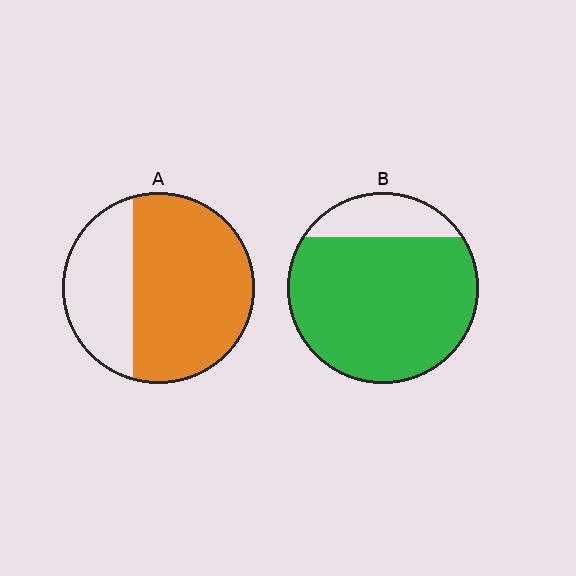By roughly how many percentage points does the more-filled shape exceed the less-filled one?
By roughly 15 percentage points (B over A).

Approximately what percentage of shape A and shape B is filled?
A is approximately 65% and B is approximately 80%.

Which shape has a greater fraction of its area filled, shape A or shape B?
Shape B.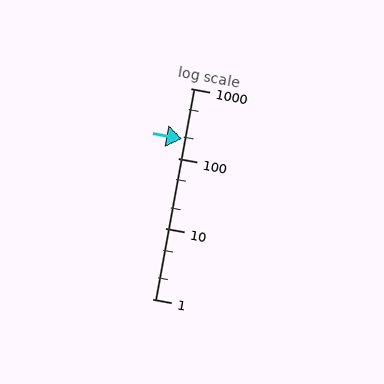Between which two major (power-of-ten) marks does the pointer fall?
The pointer is between 100 and 1000.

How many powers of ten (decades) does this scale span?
The scale spans 3 decades, from 1 to 1000.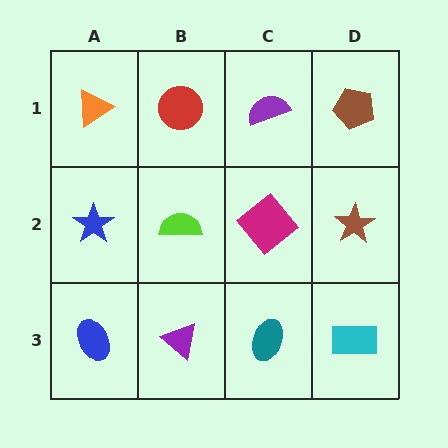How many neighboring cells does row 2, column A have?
3.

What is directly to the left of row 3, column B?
A blue ellipse.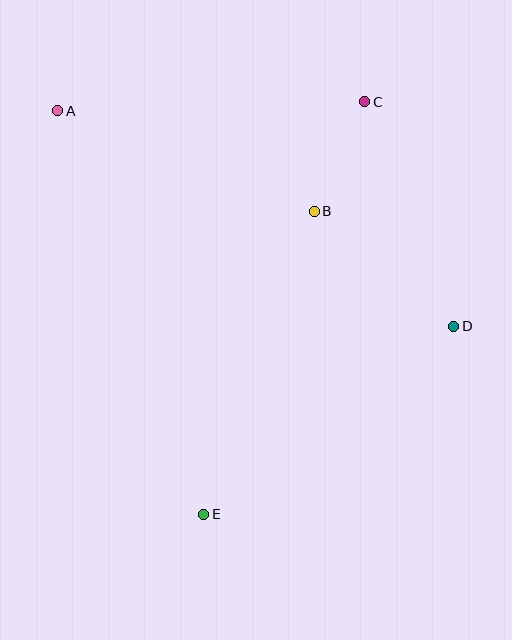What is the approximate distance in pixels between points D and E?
The distance between D and E is approximately 313 pixels.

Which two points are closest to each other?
Points B and C are closest to each other.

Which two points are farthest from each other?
Points A and D are farthest from each other.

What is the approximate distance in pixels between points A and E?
The distance between A and E is approximately 429 pixels.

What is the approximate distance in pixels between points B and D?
The distance between B and D is approximately 181 pixels.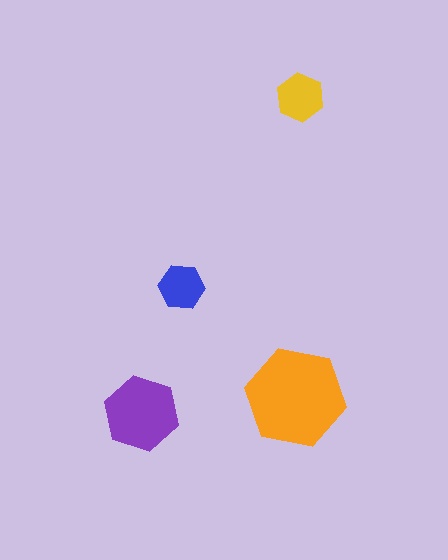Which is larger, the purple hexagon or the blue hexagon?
The purple one.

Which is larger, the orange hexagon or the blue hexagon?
The orange one.